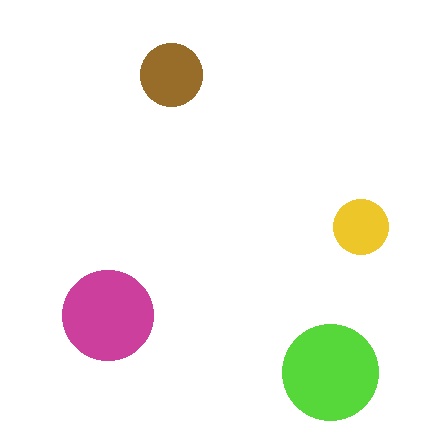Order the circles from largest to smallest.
the lime one, the magenta one, the brown one, the yellow one.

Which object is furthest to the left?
The magenta circle is leftmost.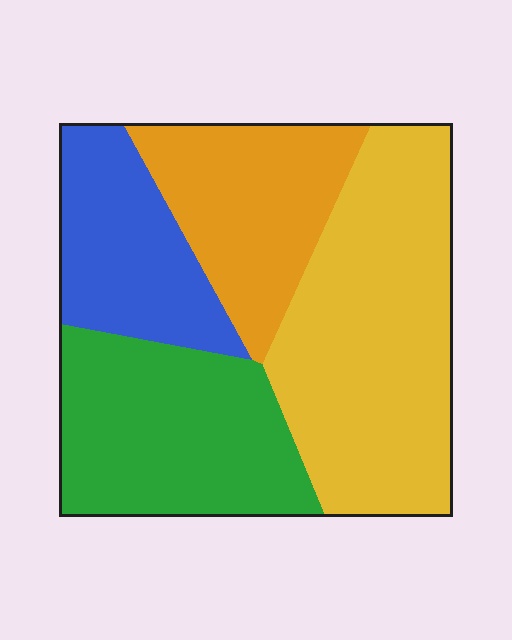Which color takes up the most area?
Yellow, at roughly 35%.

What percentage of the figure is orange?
Orange covers about 20% of the figure.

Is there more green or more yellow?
Yellow.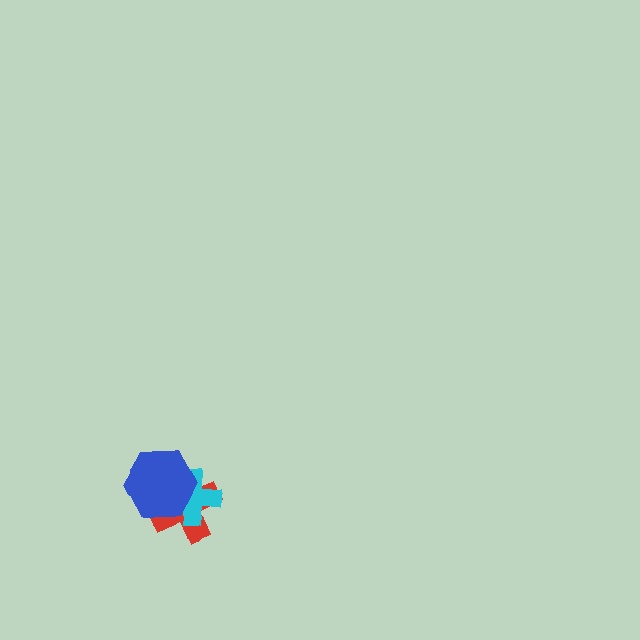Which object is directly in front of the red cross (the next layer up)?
The cyan cross is directly in front of the red cross.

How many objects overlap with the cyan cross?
2 objects overlap with the cyan cross.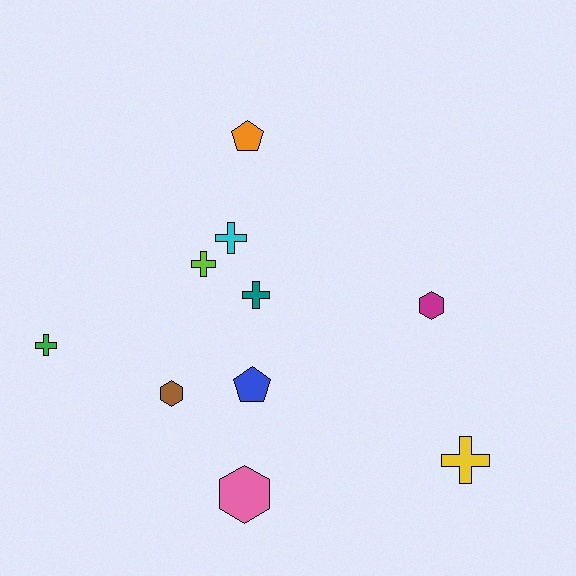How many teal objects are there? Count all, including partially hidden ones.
There is 1 teal object.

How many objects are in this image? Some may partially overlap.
There are 10 objects.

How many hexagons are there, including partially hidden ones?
There are 3 hexagons.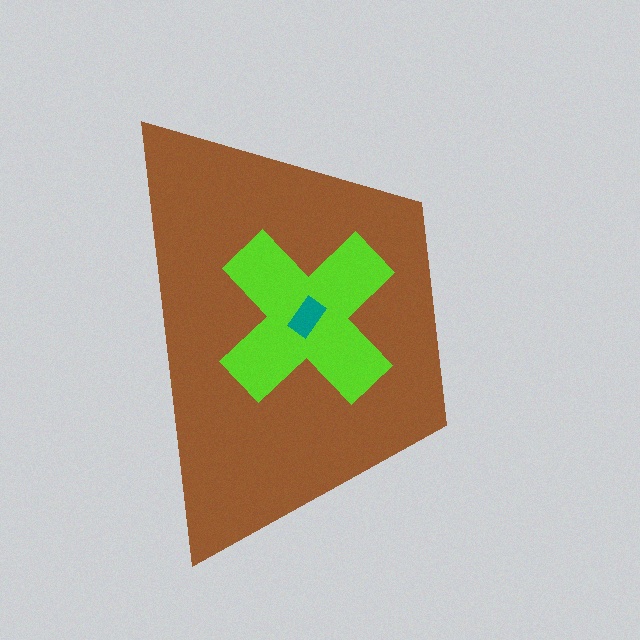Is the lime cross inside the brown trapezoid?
Yes.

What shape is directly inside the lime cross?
The teal rectangle.